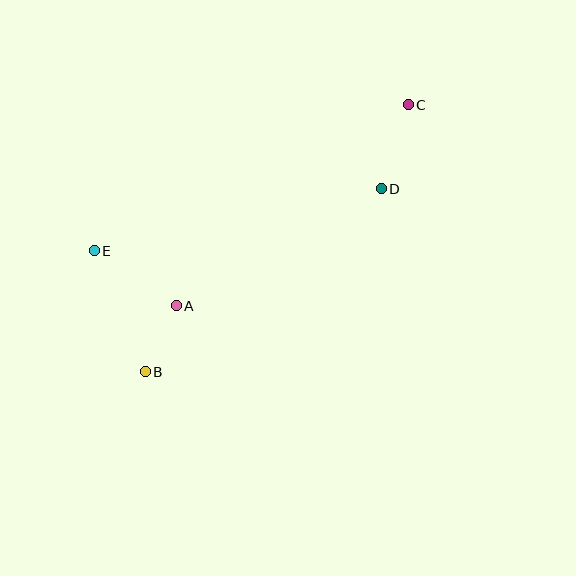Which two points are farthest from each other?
Points B and C are farthest from each other.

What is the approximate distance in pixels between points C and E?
The distance between C and E is approximately 346 pixels.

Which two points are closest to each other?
Points A and B are closest to each other.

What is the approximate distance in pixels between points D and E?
The distance between D and E is approximately 294 pixels.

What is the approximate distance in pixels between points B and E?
The distance between B and E is approximately 132 pixels.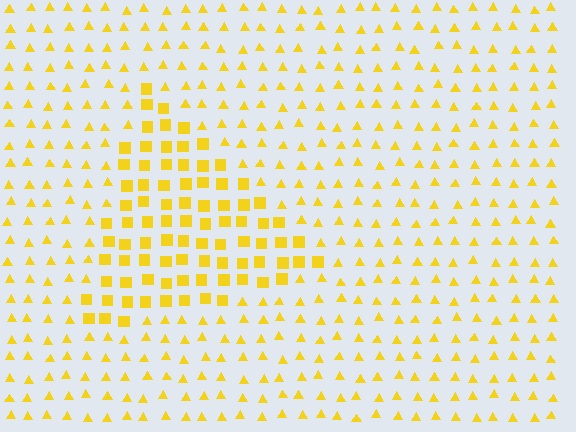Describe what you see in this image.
The image is filled with small yellow elements arranged in a uniform grid. A triangle-shaped region contains squares, while the surrounding area contains triangles. The boundary is defined purely by the change in element shape.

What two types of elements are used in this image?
The image uses squares inside the triangle region and triangles outside it.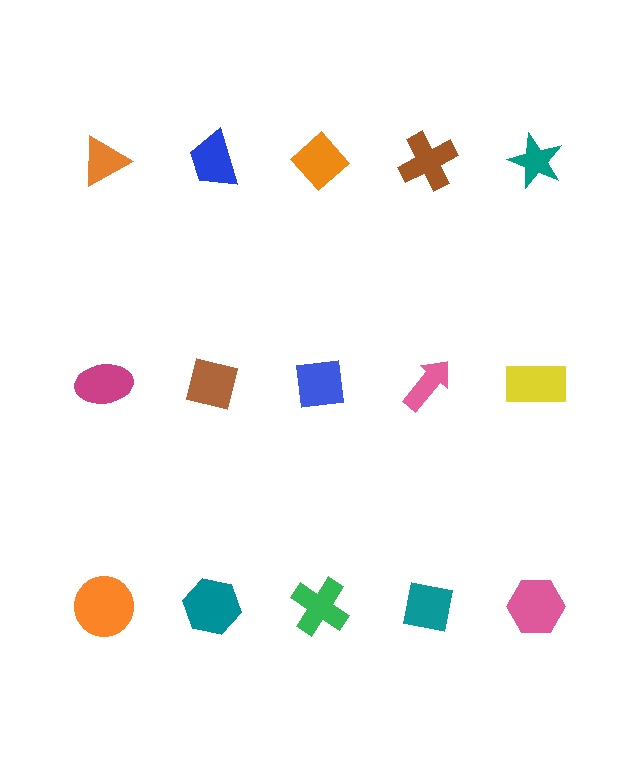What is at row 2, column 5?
A yellow rectangle.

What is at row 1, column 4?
A brown cross.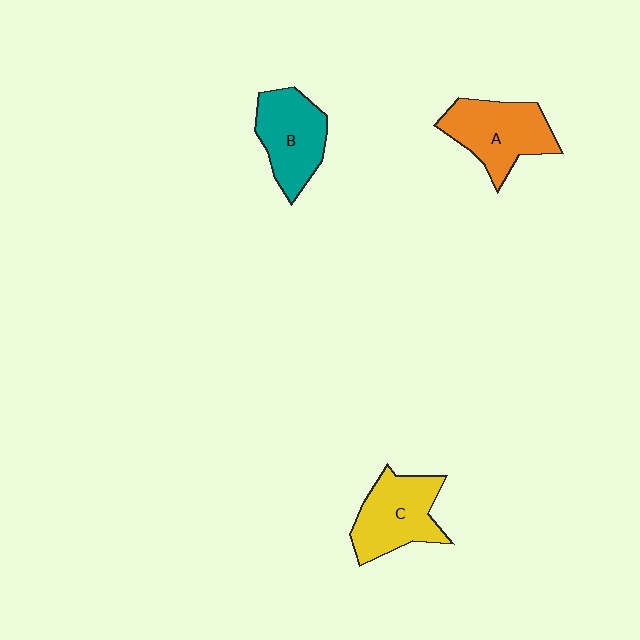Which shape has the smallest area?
Shape B (teal).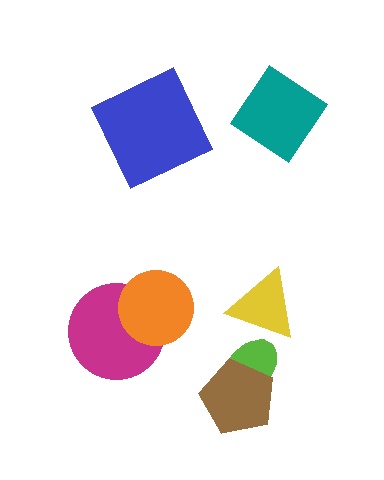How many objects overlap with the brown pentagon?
1 object overlaps with the brown pentagon.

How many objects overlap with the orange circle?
1 object overlaps with the orange circle.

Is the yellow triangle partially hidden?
No, no other shape covers it.